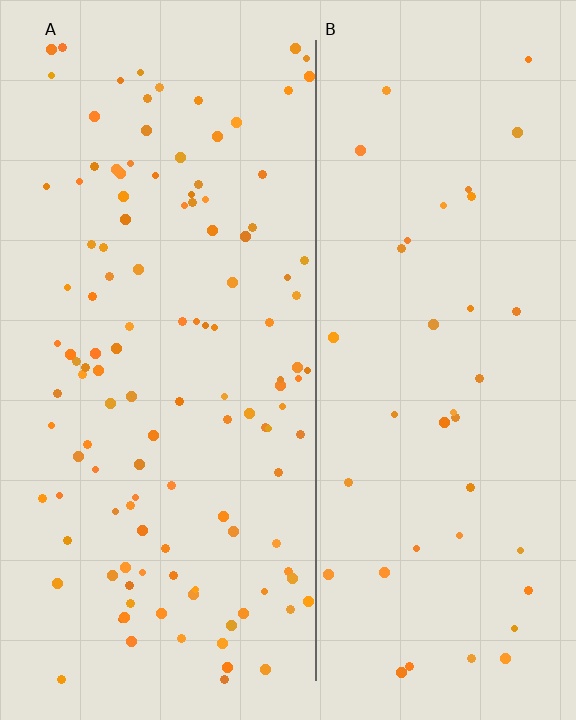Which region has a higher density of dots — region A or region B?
A (the left).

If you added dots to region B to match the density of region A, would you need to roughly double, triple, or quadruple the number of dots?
Approximately triple.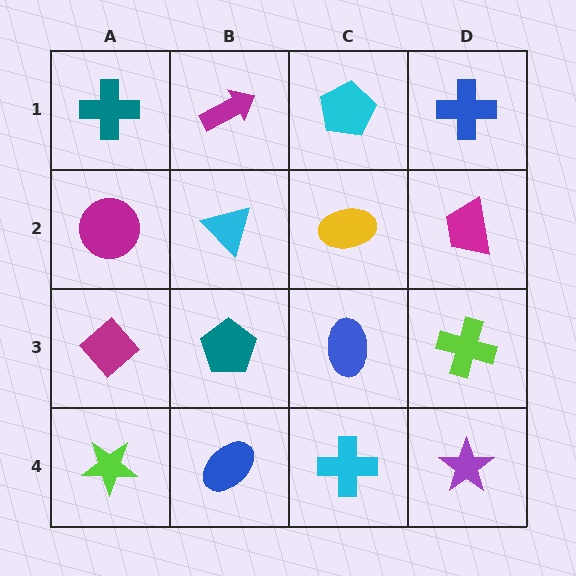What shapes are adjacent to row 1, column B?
A cyan triangle (row 2, column B), a teal cross (row 1, column A), a cyan pentagon (row 1, column C).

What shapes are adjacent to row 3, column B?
A cyan triangle (row 2, column B), a blue ellipse (row 4, column B), a magenta diamond (row 3, column A), a blue ellipse (row 3, column C).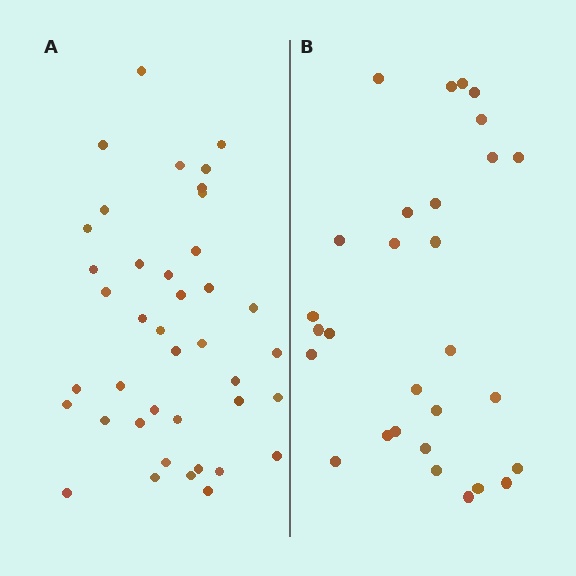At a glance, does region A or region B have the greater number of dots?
Region A (the left region) has more dots.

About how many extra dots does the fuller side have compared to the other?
Region A has roughly 12 or so more dots than region B.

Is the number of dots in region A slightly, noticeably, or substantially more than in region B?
Region A has noticeably more, but not dramatically so. The ratio is roughly 1.4 to 1.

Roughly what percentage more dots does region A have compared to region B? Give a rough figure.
About 40% more.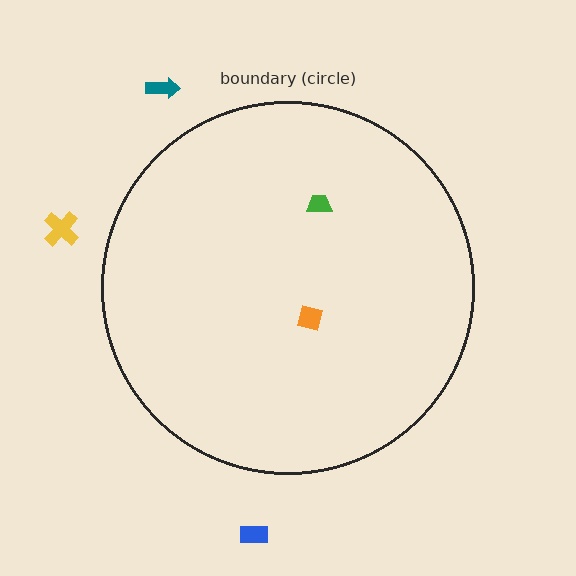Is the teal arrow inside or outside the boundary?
Outside.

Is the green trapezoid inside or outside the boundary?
Inside.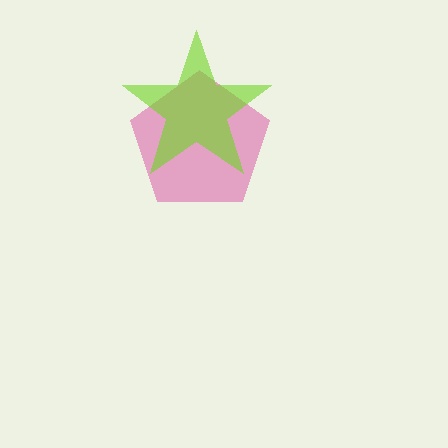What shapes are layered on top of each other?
The layered shapes are: a magenta pentagon, a lime star.